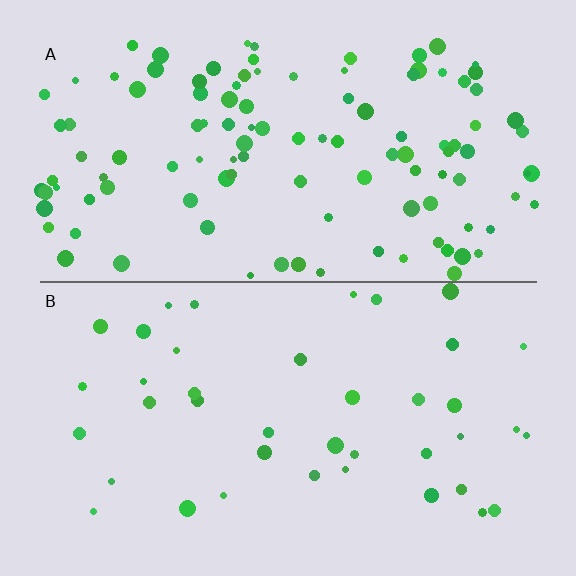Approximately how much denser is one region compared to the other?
Approximately 2.8× — region A over region B.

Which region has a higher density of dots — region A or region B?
A (the top).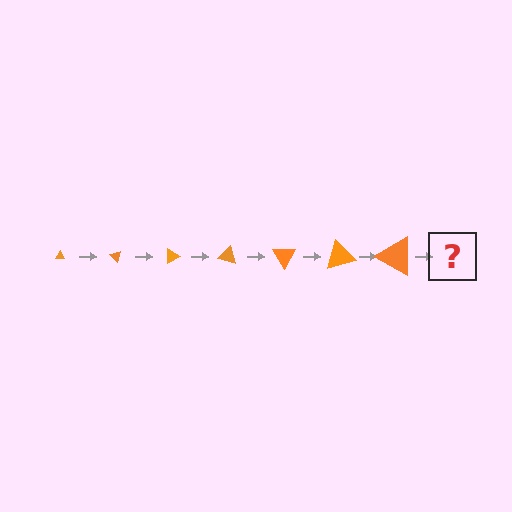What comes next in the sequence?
The next element should be a triangle, larger than the previous one and rotated 315 degrees from the start.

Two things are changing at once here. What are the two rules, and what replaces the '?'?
The two rules are that the triangle grows larger each step and it rotates 45 degrees each step. The '?' should be a triangle, larger than the previous one and rotated 315 degrees from the start.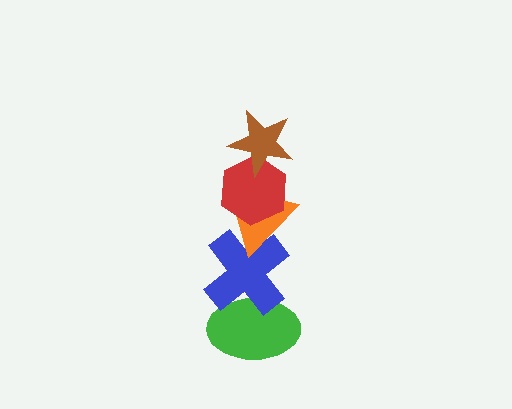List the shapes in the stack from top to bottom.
From top to bottom: the brown star, the red hexagon, the orange triangle, the blue cross, the green ellipse.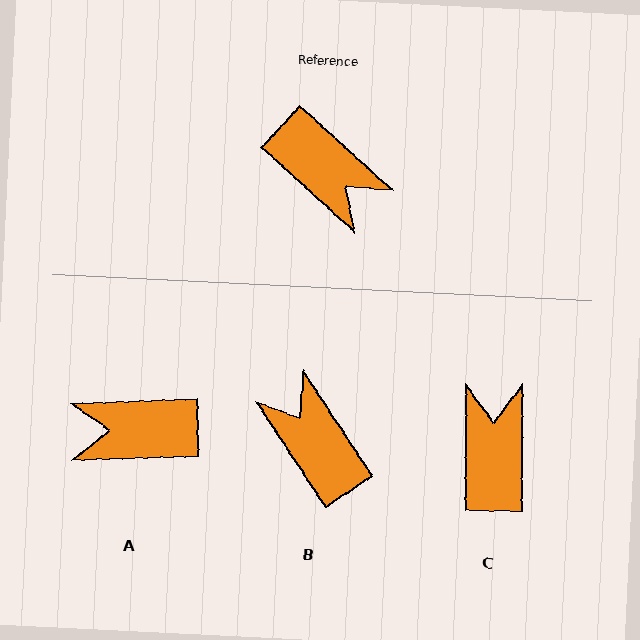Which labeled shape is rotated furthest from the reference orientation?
B, about 166 degrees away.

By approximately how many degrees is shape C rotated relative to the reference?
Approximately 132 degrees counter-clockwise.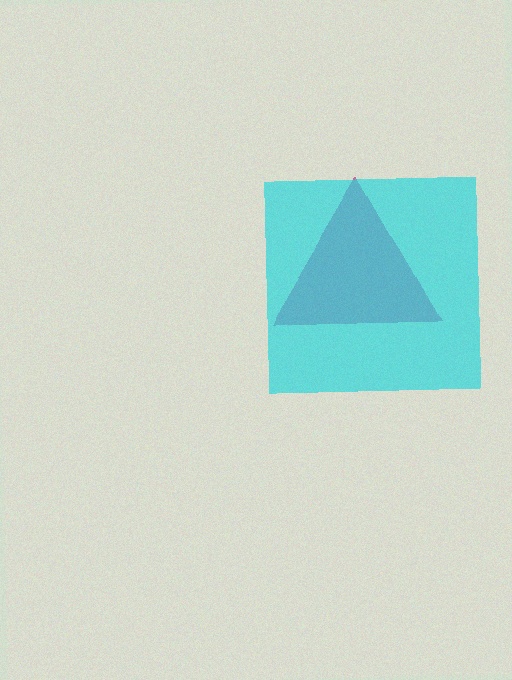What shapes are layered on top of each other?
The layered shapes are: a magenta triangle, a cyan square.